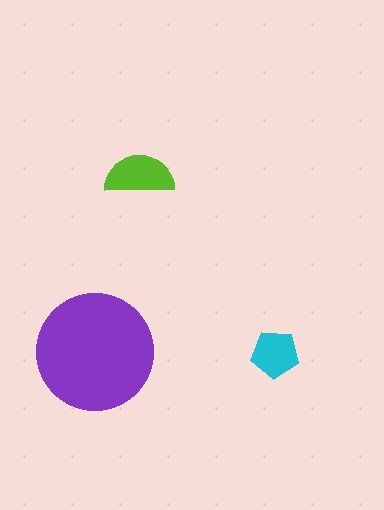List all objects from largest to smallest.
The purple circle, the lime semicircle, the cyan pentagon.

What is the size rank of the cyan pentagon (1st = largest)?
3rd.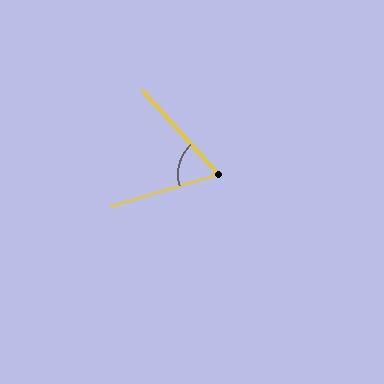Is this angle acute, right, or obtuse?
It is acute.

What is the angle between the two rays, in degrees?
Approximately 64 degrees.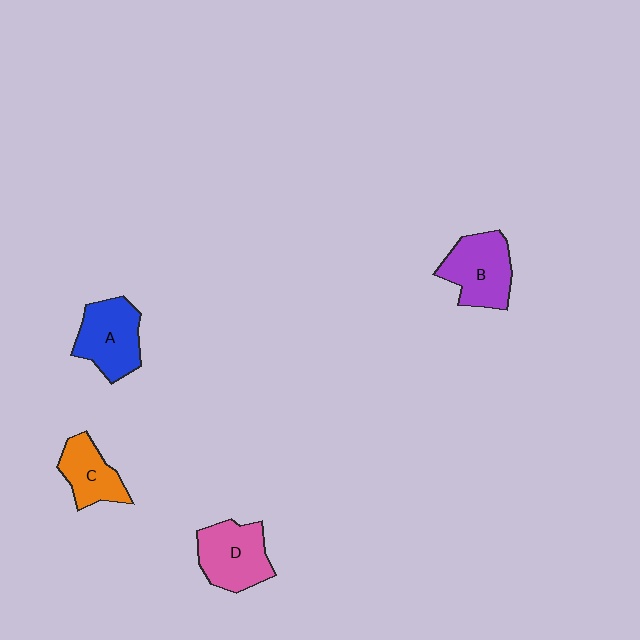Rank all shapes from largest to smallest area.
From largest to smallest: B (purple), D (pink), A (blue), C (orange).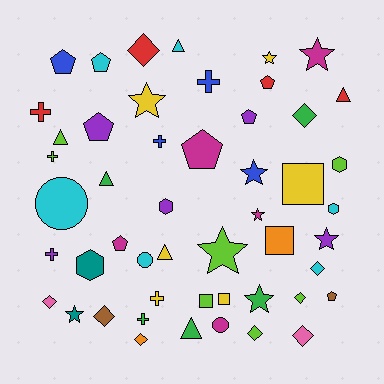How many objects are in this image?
There are 50 objects.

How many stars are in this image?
There are 9 stars.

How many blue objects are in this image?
There are 4 blue objects.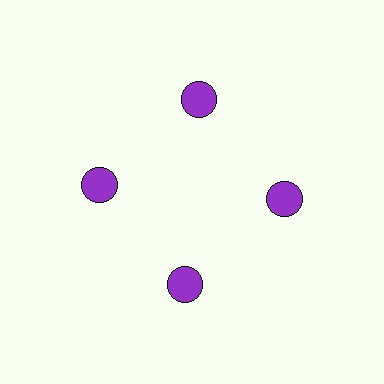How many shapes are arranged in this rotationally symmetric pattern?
There are 4 shapes, arranged in 4 groups of 1.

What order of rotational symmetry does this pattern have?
This pattern has 4-fold rotational symmetry.